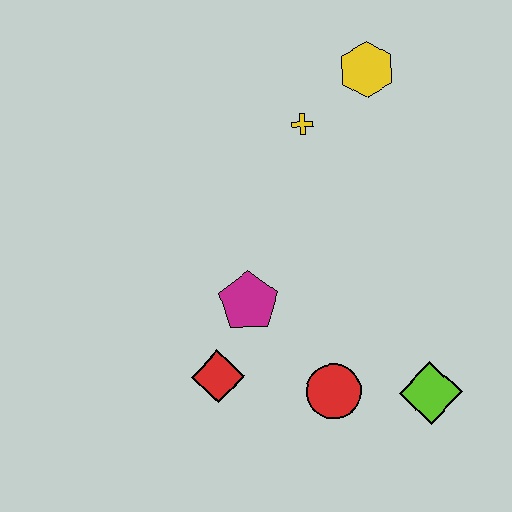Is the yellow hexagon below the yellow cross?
No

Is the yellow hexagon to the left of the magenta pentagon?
No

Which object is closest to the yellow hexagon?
The yellow cross is closest to the yellow hexagon.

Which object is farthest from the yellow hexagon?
The red diamond is farthest from the yellow hexagon.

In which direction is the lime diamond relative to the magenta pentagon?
The lime diamond is to the right of the magenta pentagon.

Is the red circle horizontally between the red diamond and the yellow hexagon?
Yes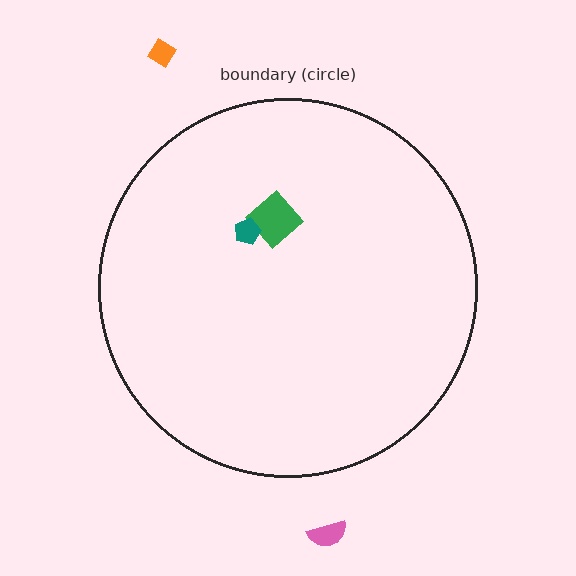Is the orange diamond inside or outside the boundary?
Outside.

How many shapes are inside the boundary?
2 inside, 2 outside.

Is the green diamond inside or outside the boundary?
Inside.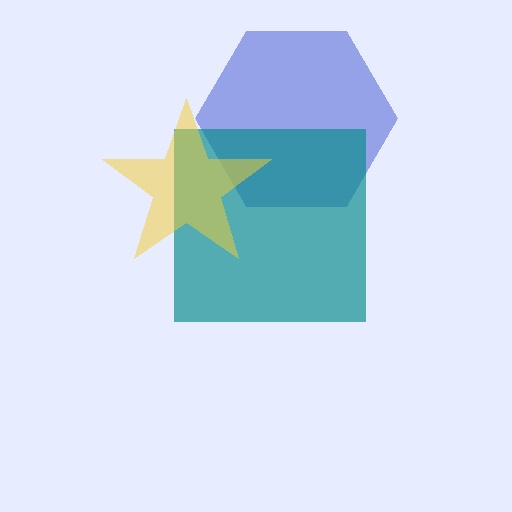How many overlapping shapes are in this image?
There are 3 overlapping shapes in the image.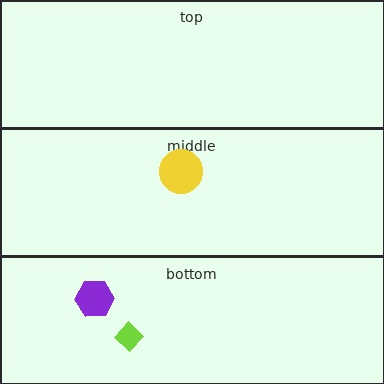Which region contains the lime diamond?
The bottom region.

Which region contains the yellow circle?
The middle region.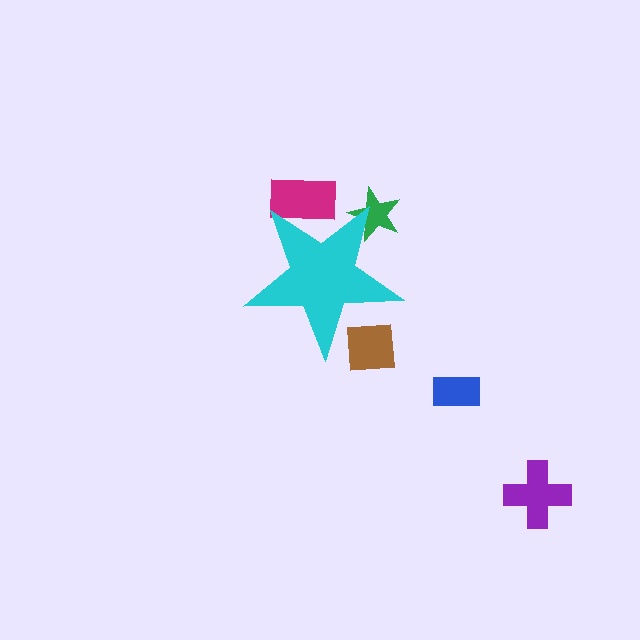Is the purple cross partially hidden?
No, the purple cross is fully visible.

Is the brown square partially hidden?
Yes, the brown square is partially hidden behind the cyan star.